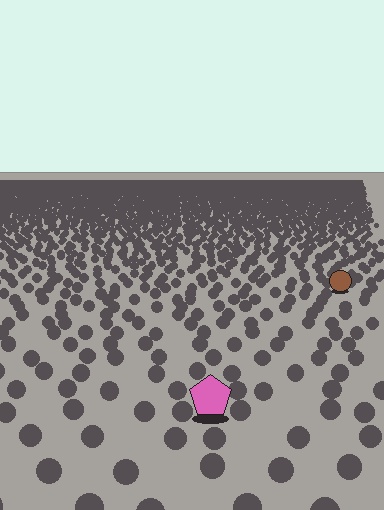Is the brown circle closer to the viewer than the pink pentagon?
No. The pink pentagon is closer — you can tell from the texture gradient: the ground texture is coarser near it.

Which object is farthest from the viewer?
The brown circle is farthest from the viewer. It appears smaller and the ground texture around it is denser.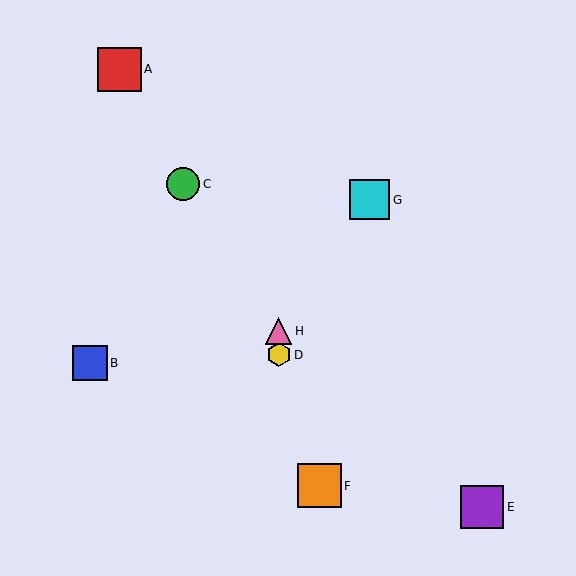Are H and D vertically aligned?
Yes, both are at x≈279.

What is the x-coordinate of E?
Object E is at x≈482.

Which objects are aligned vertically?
Objects D, H are aligned vertically.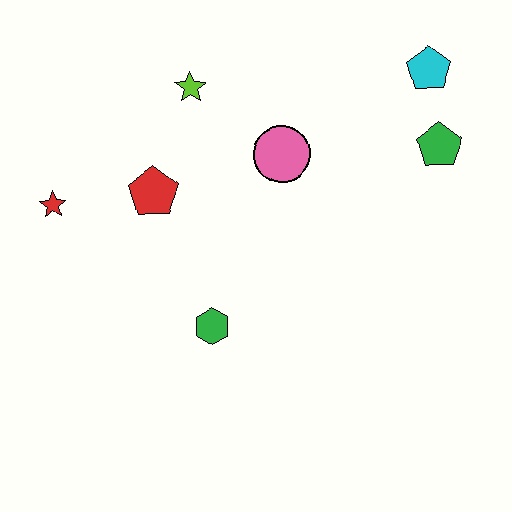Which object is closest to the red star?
The red pentagon is closest to the red star.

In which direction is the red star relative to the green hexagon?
The red star is to the left of the green hexagon.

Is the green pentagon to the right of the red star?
Yes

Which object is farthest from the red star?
The cyan pentagon is farthest from the red star.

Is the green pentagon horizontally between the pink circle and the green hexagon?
No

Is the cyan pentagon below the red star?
No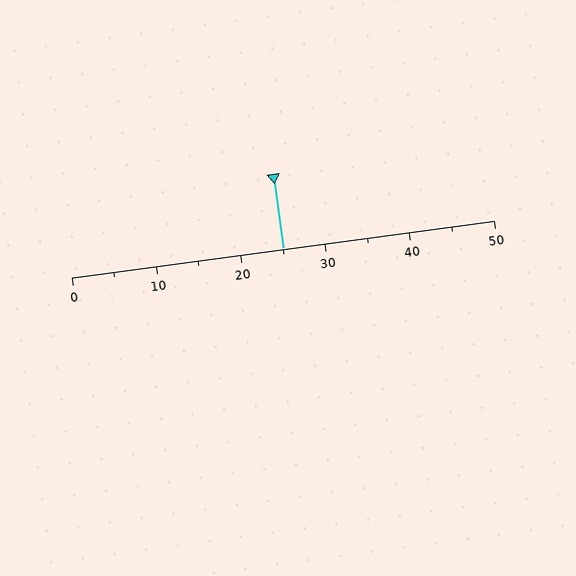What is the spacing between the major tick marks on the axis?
The major ticks are spaced 10 apart.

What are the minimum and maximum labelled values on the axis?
The axis runs from 0 to 50.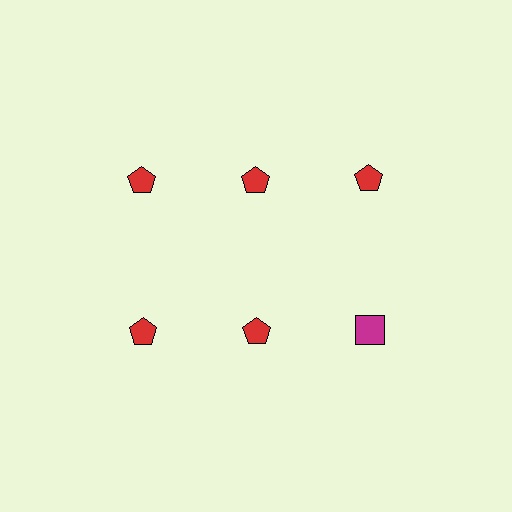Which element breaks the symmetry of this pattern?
The magenta square in the second row, center column breaks the symmetry. All other shapes are red pentagons.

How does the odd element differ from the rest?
It differs in both color (magenta instead of red) and shape (square instead of pentagon).